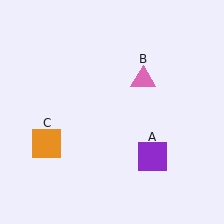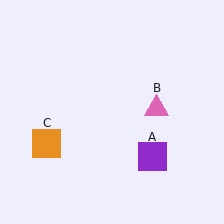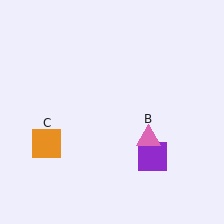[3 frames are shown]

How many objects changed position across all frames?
1 object changed position: pink triangle (object B).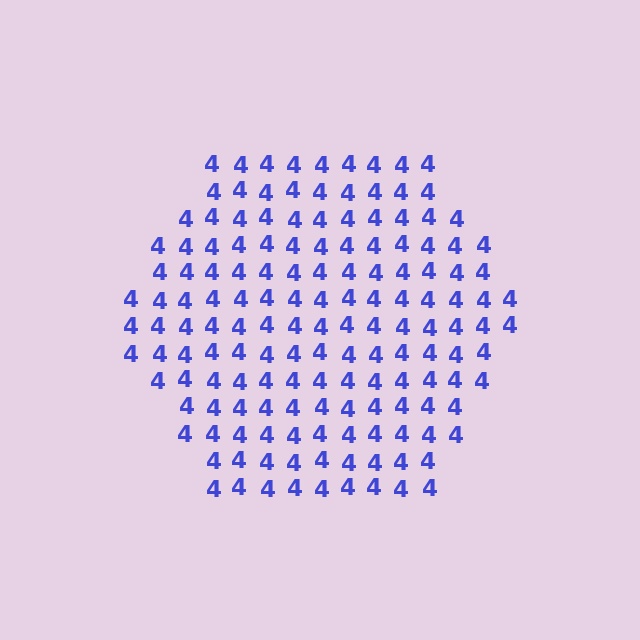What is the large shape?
The large shape is a hexagon.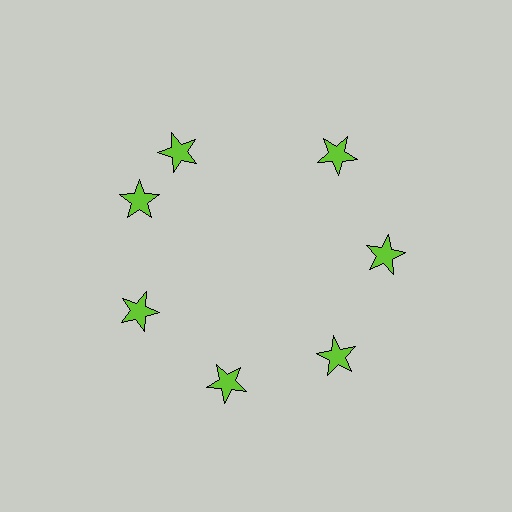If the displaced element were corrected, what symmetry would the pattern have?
It would have 7-fold rotational symmetry — the pattern would map onto itself every 51 degrees.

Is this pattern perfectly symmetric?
No. The 7 lime stars are arranged in a ring, but one element near the 12 o'clock position is rotated out of alignment along the ring, breaking the 7-fold rotational symmetry.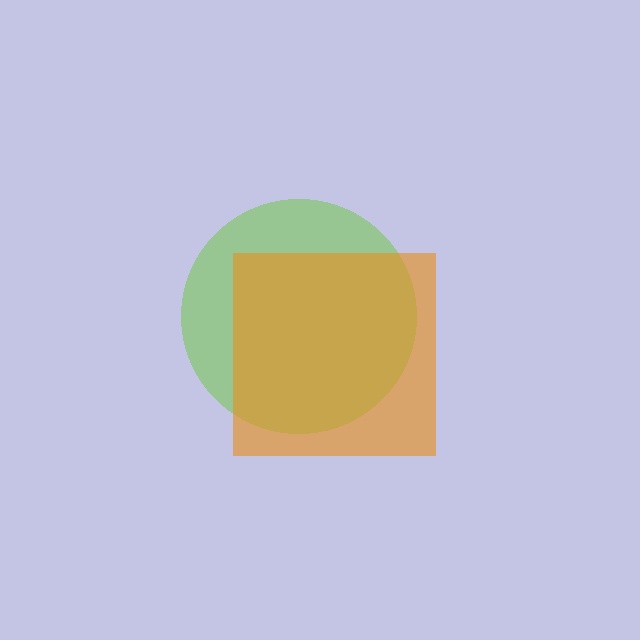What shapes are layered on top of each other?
The layered shapes are: a lime circle, an orange square.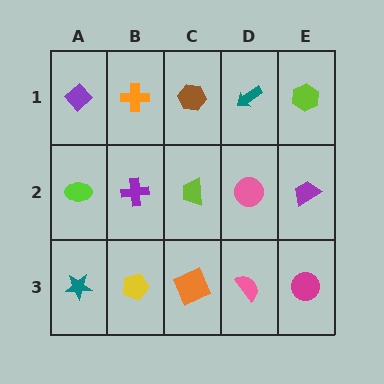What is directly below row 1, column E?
A purple trapezoid.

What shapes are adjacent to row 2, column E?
A lime hexagon (row 1, column E), a magenta circle (row 3, column E), a pink circle (row 2, column D).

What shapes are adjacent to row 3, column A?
A lime ellipse (row 2, column A), a yellow pentagon (row 3, column B).